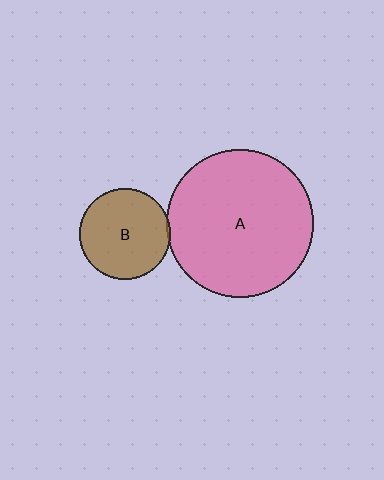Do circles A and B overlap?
Yes.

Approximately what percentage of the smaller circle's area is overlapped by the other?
Approximately 5%.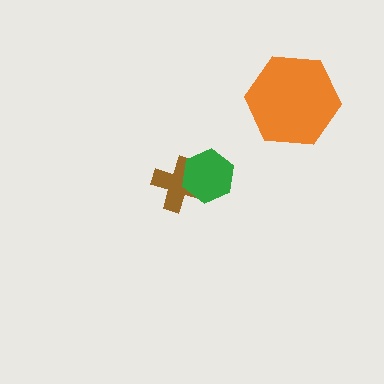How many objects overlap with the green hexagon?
1 object overlaps with the green hexagon.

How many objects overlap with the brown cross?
1 object overlaps with the brown cross.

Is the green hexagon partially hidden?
No, no other shape covers it.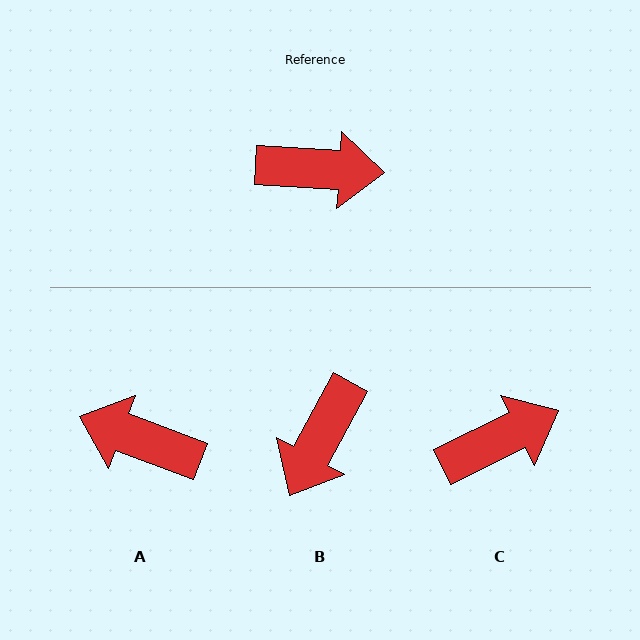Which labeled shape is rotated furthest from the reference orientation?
A, about 163 degrees away.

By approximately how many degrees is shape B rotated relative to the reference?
Approximately 115 degrees clockwise.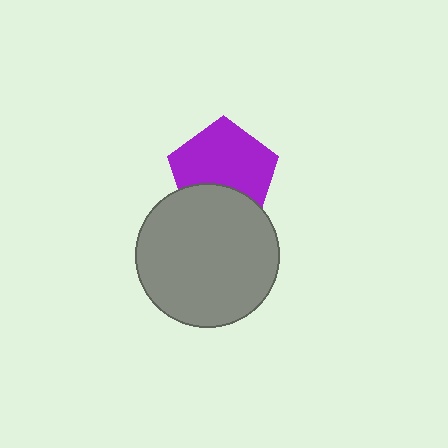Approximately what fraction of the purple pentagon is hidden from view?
Roughly 31% of the purple pentagon is hidden behind the gray circle.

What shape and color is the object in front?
The object in front is a gray circle.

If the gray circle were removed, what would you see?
You would see the complete purple pentagon.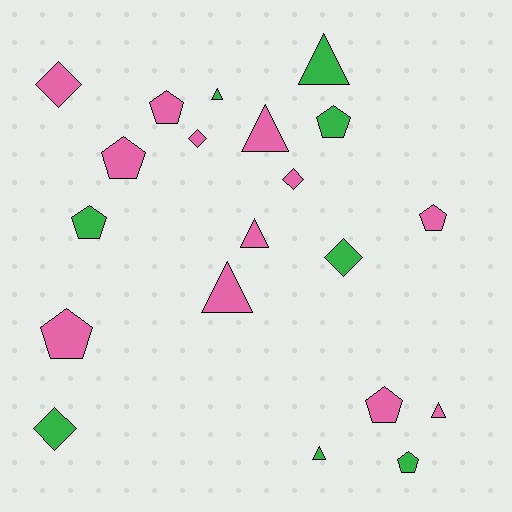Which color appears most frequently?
Pink, with 12 objects.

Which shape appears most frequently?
Pentagon, with 8 objects.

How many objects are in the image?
There are 20 objects.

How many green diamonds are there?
There are 2 green diamonds.